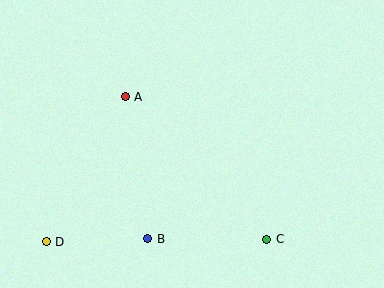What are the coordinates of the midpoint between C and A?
The midpoint between C and A is at (196, 168).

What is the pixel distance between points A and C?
The distance between A and C is 201 pixels.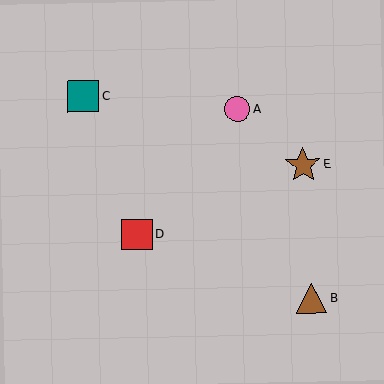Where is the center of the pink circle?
The center of the pink circle is at (237, 109).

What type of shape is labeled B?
Shape B is a brown triangle.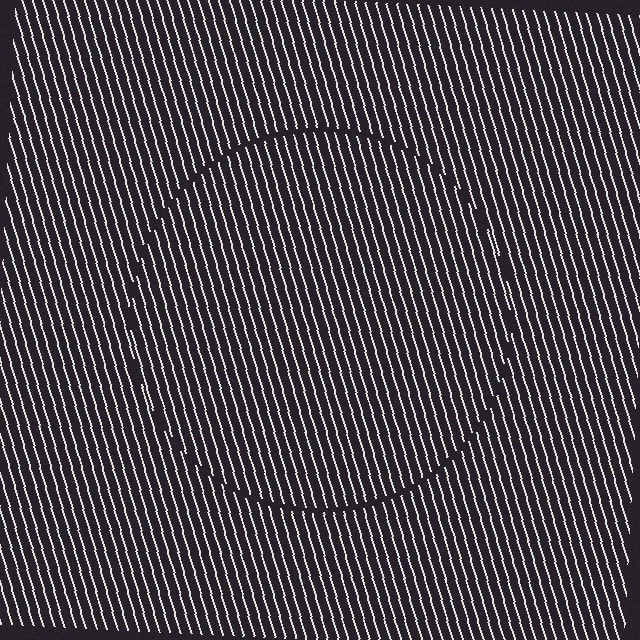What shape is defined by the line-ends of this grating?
An illusory circle. The interior of the shape contains the same grating, shifted by half a period — the contour is defined by the phase discontinuity where line-ends from the inner and outer gratings abut.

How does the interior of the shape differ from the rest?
The interior of the shape contains the same grating, shifted by half a period — the contour is defined by the phase discontinuity where line-ends from the inner and outer gratings abut.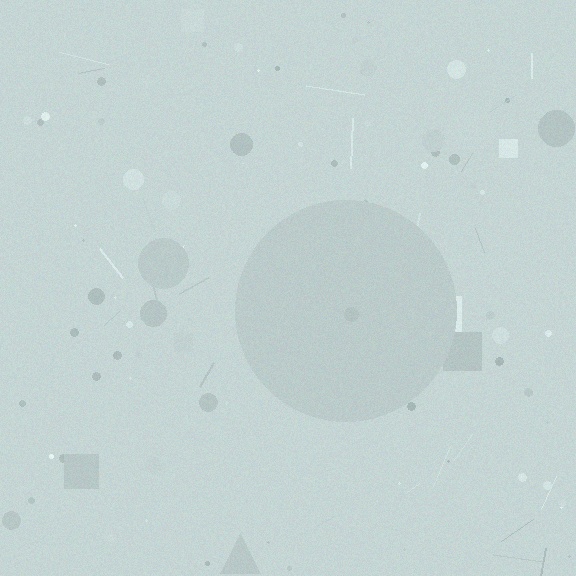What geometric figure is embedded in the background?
A circle is embedded in the background.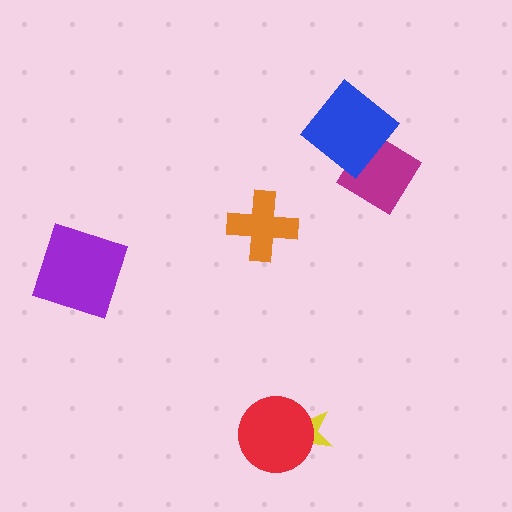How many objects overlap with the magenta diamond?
1 object overlaps with the magenta diamond.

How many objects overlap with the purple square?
0 objects overlap with the purple square.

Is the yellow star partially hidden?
Yes, it is partially covered by another shape.